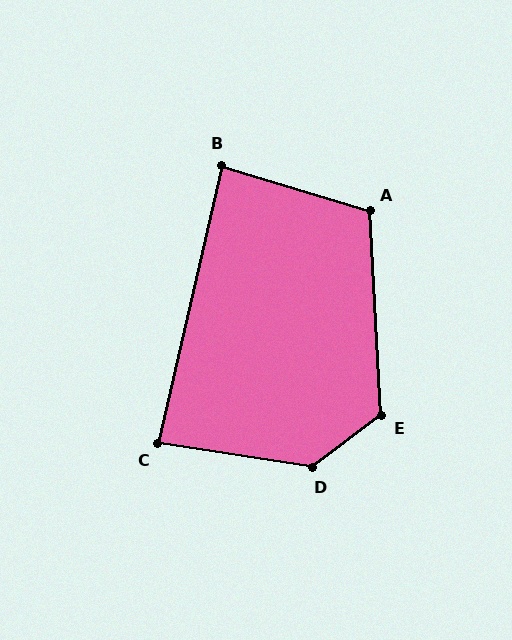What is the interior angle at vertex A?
Approximately 110 degrees (obtuse).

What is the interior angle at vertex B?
Approximately 86 degrees (approximately right).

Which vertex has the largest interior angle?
D, at approximately 134 degrees.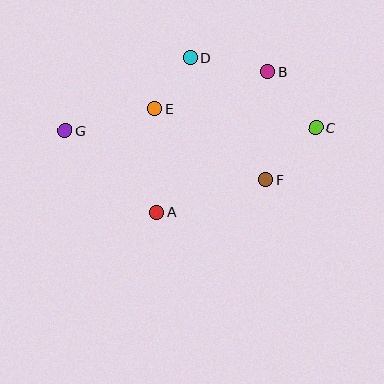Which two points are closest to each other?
Points D and E are closest to each other.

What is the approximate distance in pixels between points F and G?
The distance between F and G is approximately 206 pixels.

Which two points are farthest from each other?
Points C and G are farthest from each other.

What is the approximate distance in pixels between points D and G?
The distance between D and G is approximately 145 pixels.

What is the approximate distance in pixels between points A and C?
The distance between A and C is approximately 180 pixels.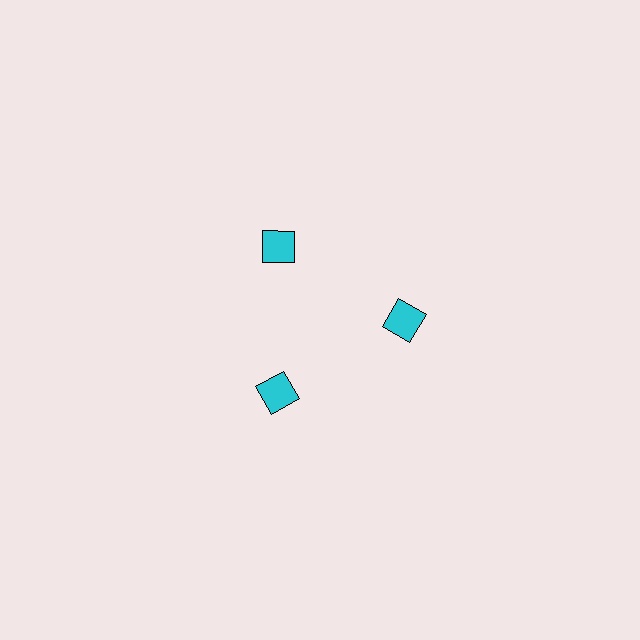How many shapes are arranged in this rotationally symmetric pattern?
There are 3 shapes, arranged in 3 groups of 1.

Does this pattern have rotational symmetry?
Yes, this pattern has 3-fold rotational symmetry. It looks the same after rotating 120 degrees around the center.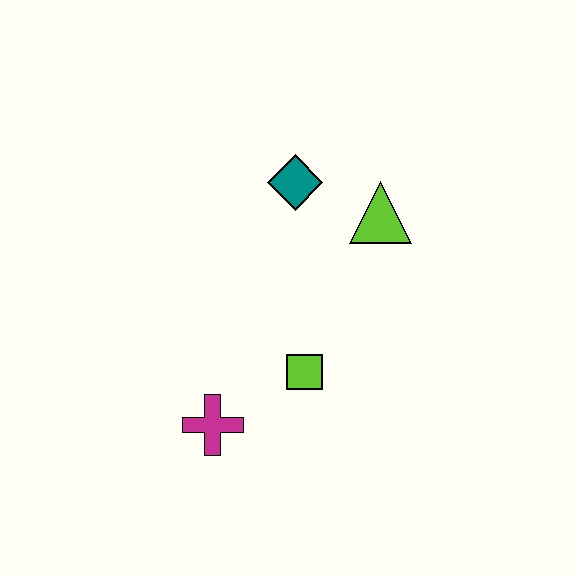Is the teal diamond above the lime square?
Yes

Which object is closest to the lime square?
The magenta cross is closest to the lime square.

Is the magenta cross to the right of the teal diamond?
No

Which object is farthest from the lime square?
The teal diamond is farthest from the lime square.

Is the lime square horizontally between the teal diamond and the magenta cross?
No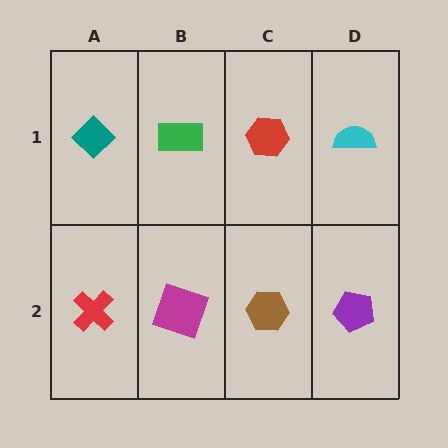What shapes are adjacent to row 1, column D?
A purple pentagon (row 2, column D), a red hexagon (row 1, column C).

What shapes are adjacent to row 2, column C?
A red hexagon (row 1, column C), a magenta square (row 2, column B), a purple pentagon (row 2, column D).